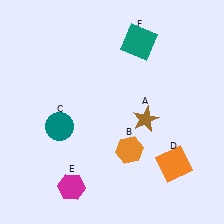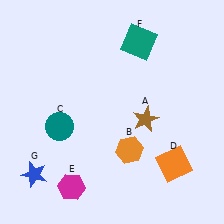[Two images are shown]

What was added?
A blue star (G) was added in Image 2.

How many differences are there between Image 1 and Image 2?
There is 1 difference between the two images.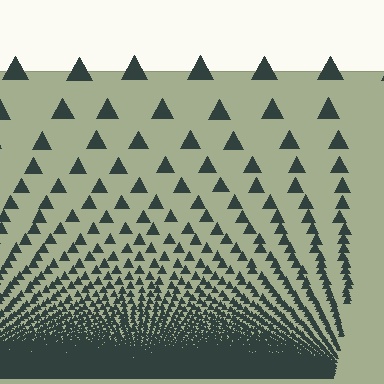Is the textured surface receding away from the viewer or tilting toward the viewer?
The surface appears to tilt toward the viewer. Texture elements get larger and sparser toward the top.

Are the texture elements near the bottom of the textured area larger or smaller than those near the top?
Smaller. The gradient is inverted — elements near the bottom are smaller and denser.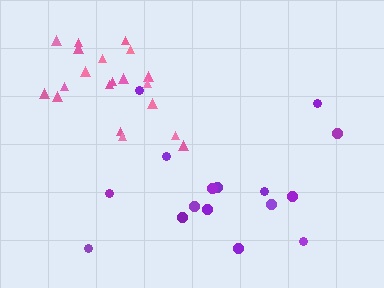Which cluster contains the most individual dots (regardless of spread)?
Pink (20).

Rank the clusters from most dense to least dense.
pink, purple.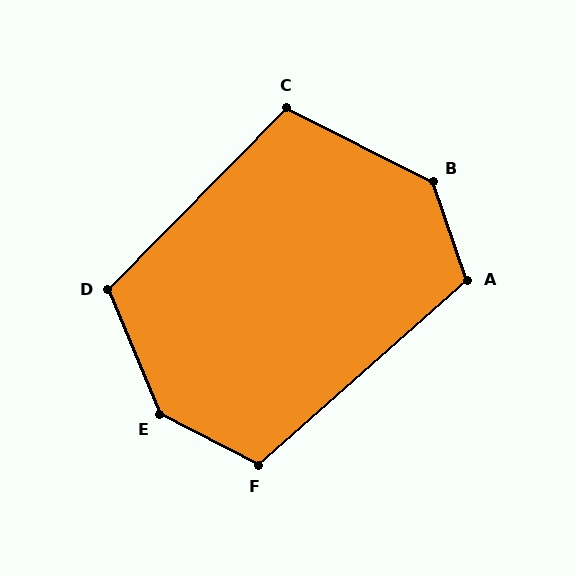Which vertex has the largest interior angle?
E, at approximately 140 degrees.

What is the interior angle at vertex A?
Approximately 112 degrees (obtuse).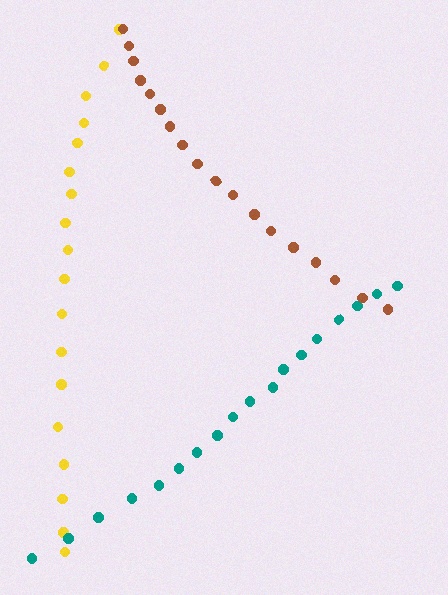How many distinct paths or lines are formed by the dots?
There are 3 distinct paths.